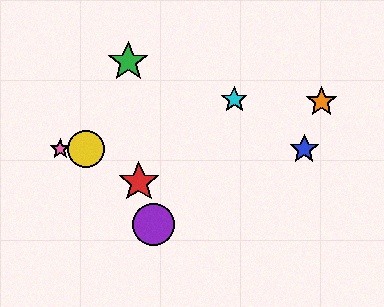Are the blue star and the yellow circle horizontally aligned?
Yes, both are at y≈149.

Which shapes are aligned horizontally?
The blue star, the yellow circle, the pink star are aligned horizontally.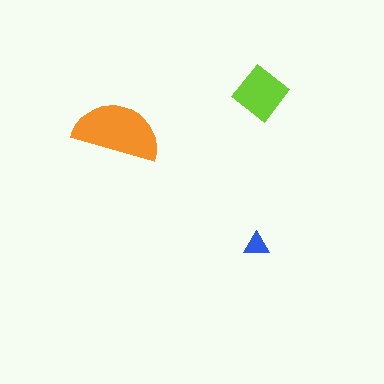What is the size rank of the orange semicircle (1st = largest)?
1st.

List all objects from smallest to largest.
The blue triangle, the lime diamond, the orange semicircle.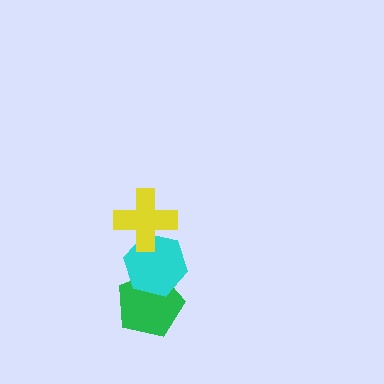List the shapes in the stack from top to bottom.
From top to bottom: the yellow cross, the cyan hexagon, the green pentagon.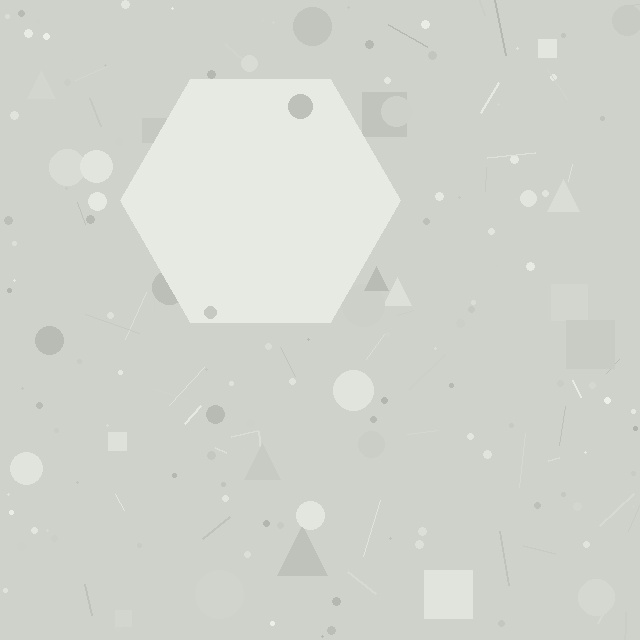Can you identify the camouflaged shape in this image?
The camouflaged shape is a hexagon.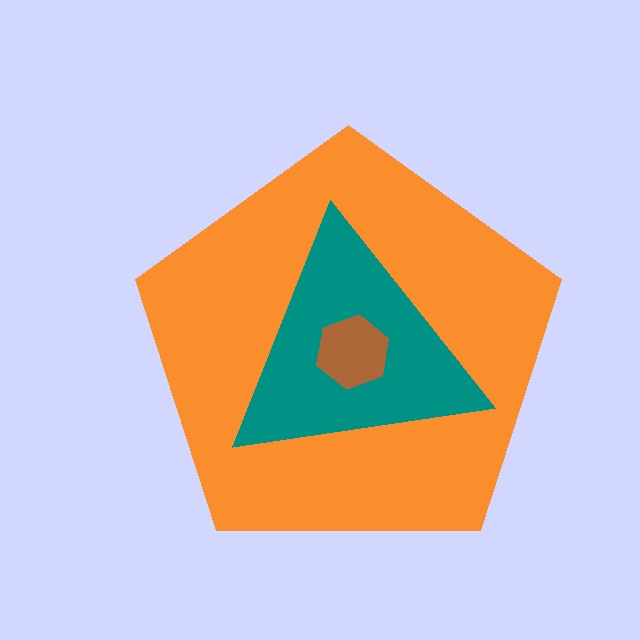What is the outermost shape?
The orange pentagon.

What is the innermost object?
The brown hexagon.